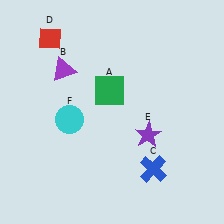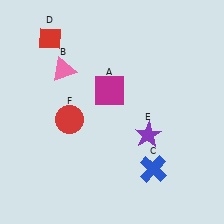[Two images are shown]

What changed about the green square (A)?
In Image 1, A is green. In Image 2, it changed to magenta.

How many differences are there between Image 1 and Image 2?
There are 3 differences between the two images.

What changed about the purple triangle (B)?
In Image 1, B is purple. In Image 2, it changed to pink.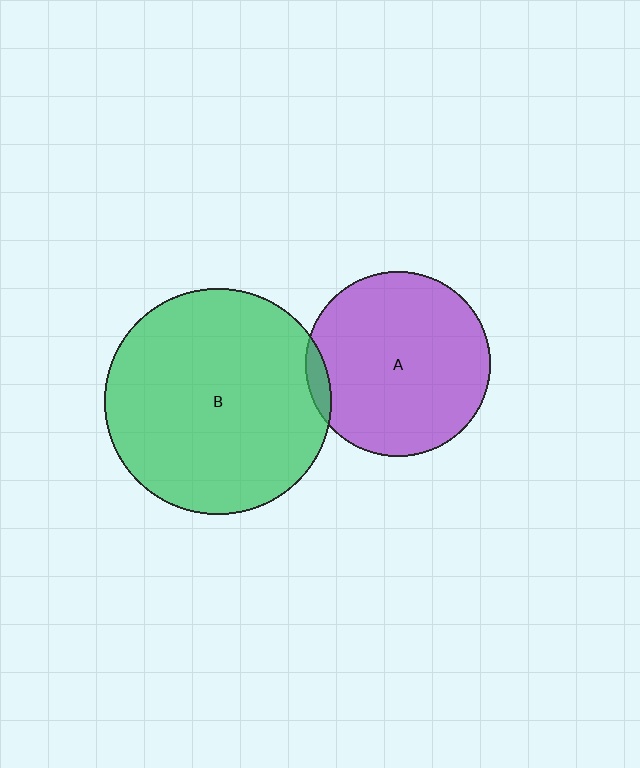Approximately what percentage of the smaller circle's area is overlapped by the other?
Approximately 5%.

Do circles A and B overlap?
Yes.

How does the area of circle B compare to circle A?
Approximately 1.5 times.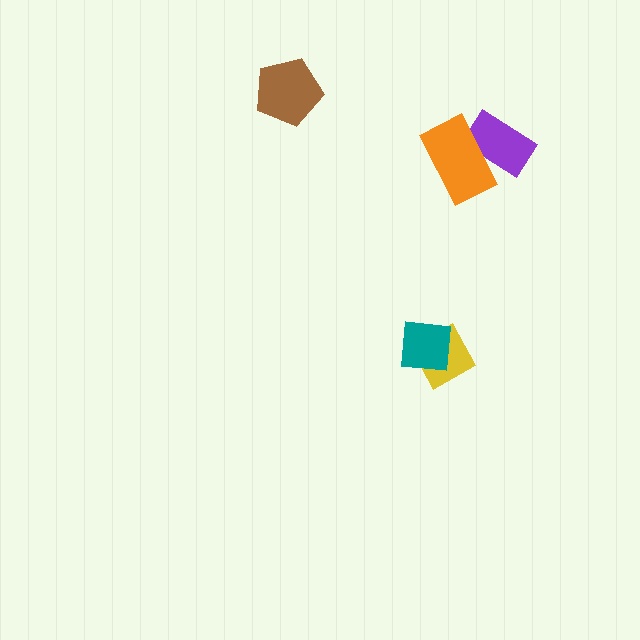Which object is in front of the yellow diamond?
The teal square is in front of the yellow diamond.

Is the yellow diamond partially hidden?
Yes, it is partially covered by another shape.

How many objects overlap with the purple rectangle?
1 object overlaps with the purple rectangle.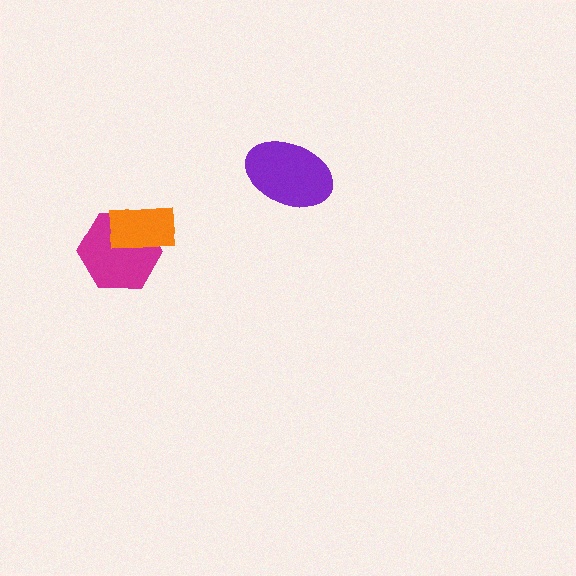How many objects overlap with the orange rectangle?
1 object overlaps with the orange rectangle.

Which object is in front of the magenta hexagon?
The orange rectangle is in front of the magenta hexagon.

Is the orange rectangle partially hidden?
No, no other shape covers it.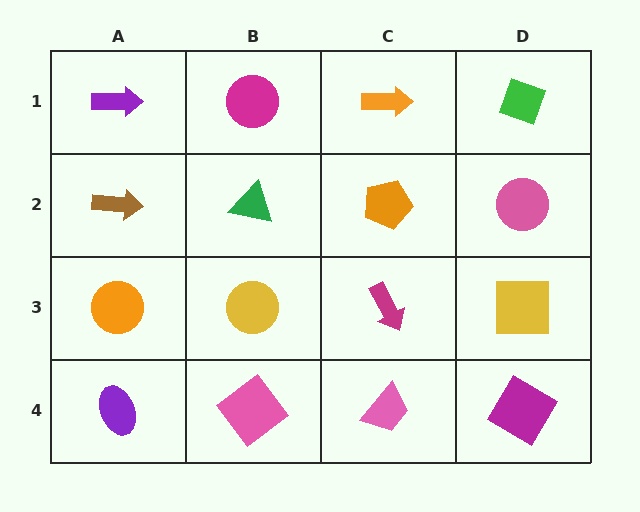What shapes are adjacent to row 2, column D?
A green diamond (row 1, column D), a yellow square (row 3, column D), an orange pentagon (row 2, column C).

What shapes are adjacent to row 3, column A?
A brown arrow (row 2, column A), a purple ellipse (row 4, column A), a yellow circle (row 3, column B).